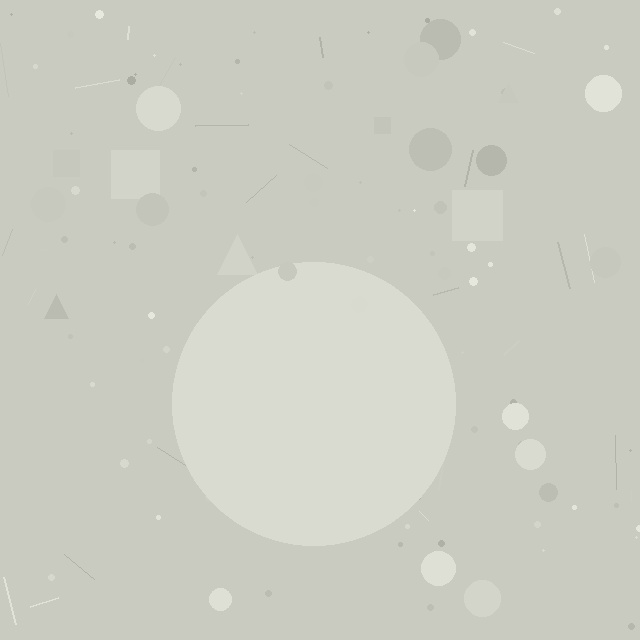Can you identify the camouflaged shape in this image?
The camouflaged shape is a circle.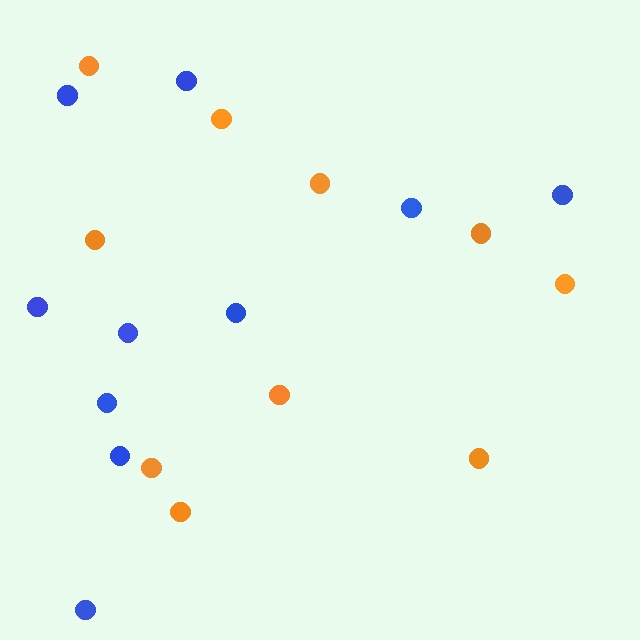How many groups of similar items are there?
There are 2 groups: one group of blue circles (10) and one group of orange circles (10).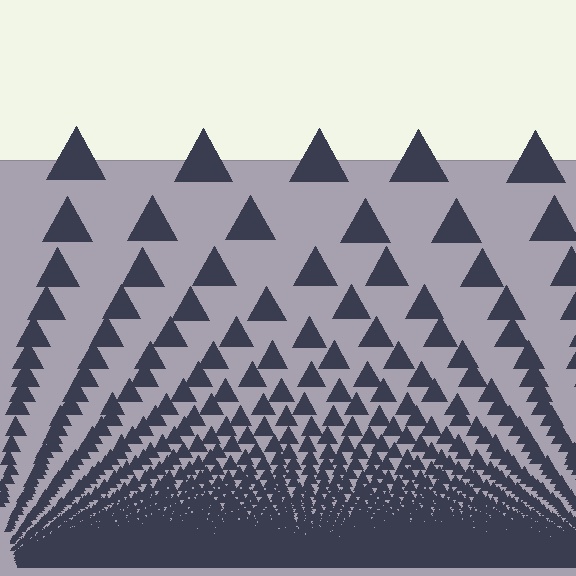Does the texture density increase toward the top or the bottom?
Density increases toward the bottom.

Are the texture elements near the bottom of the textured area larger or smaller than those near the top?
Smaller. The gradient is inverted — elements near the bottom are smaller and denser.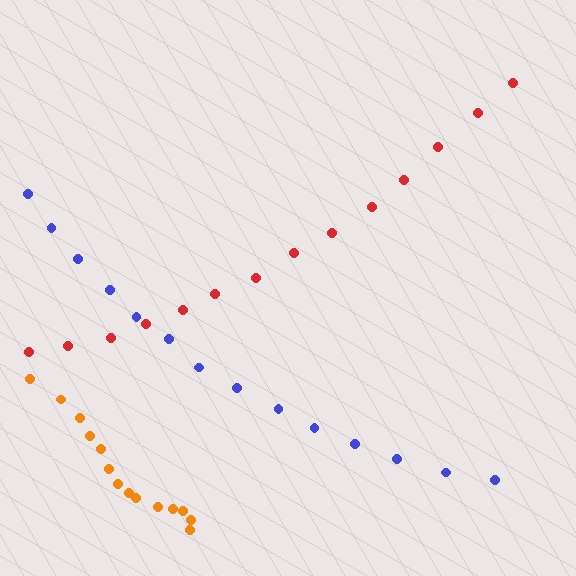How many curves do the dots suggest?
There are 3 distinct paths.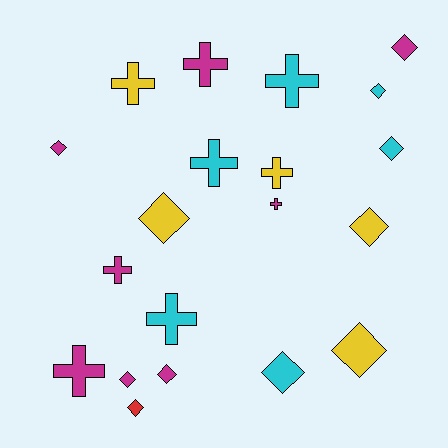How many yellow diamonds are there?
There are 3 yellow diamonds.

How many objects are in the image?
There are 20 objects.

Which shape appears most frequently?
Diamond, with 11 objects.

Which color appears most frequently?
Magenta, with 8 objects.